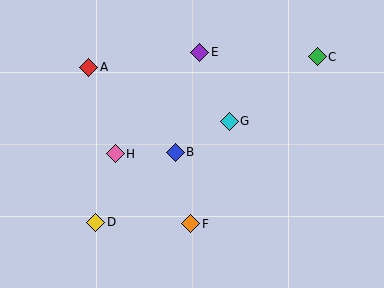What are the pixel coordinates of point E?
Point E is at (200, 52).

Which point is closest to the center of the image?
Point B at (175, 152) is closest to the center.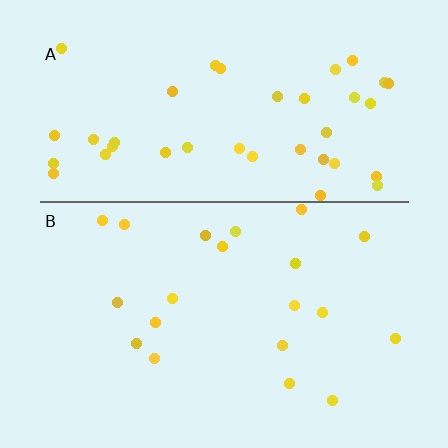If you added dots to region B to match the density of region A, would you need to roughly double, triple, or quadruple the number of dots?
Approximately double.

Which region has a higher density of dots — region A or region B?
A (the top).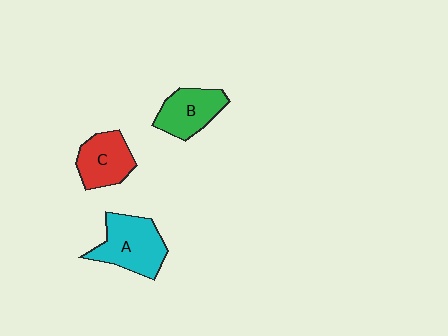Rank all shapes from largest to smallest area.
From largest to smallest: A (cyan), B (green), C (red).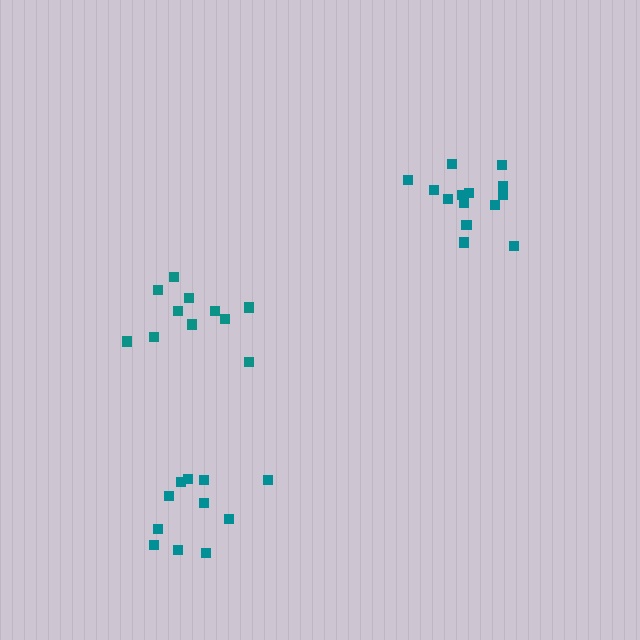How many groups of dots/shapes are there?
There are 3 groups.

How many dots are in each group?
Group 1: 11 dots, Group 2: 11 dots, Group 3: 14 dots (36 total).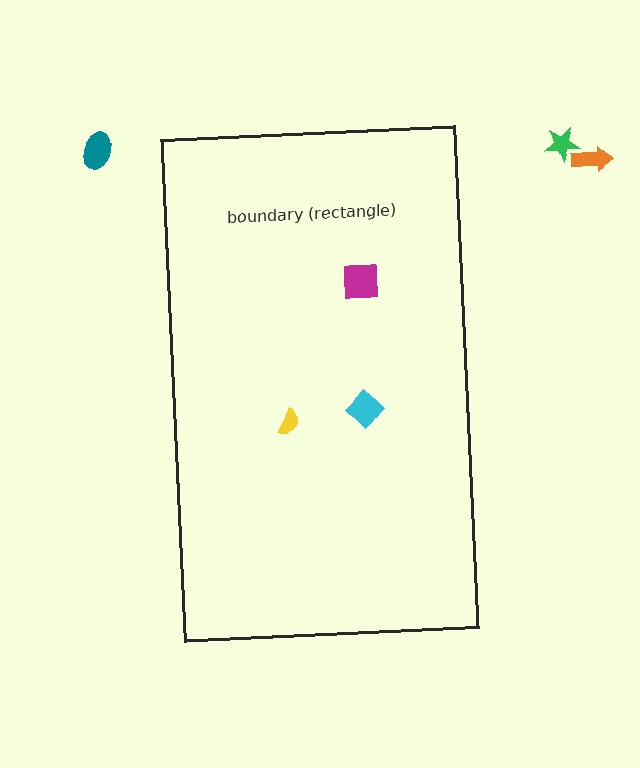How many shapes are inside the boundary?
3 inside, 3 outside.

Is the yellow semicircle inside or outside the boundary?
Inside.